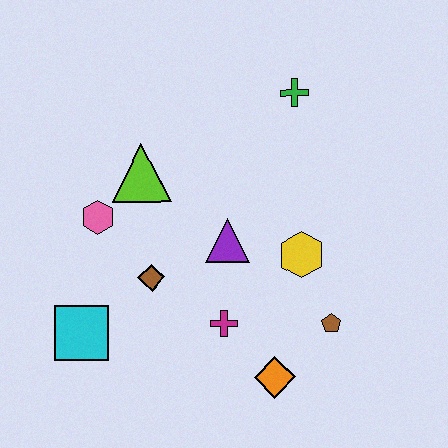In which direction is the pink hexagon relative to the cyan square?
The pink hexagon is above the cyan square.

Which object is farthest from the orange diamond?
The green cross is farthest from the orange diamond.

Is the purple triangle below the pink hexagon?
Yes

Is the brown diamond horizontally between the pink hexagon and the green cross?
Yes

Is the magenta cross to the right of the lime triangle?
Yes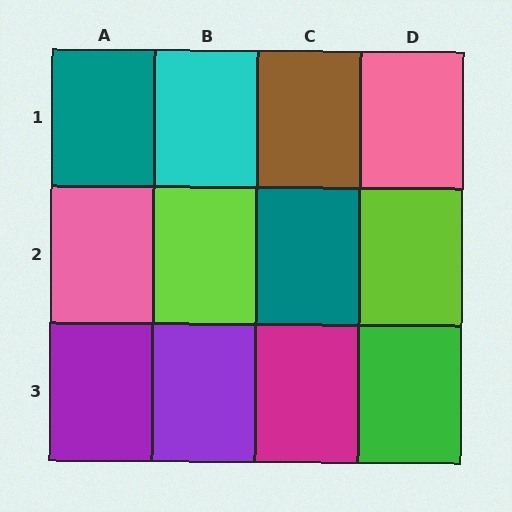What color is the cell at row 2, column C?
Teal.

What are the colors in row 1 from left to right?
Teal, cyan, brown, pink.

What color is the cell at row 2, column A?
Pink.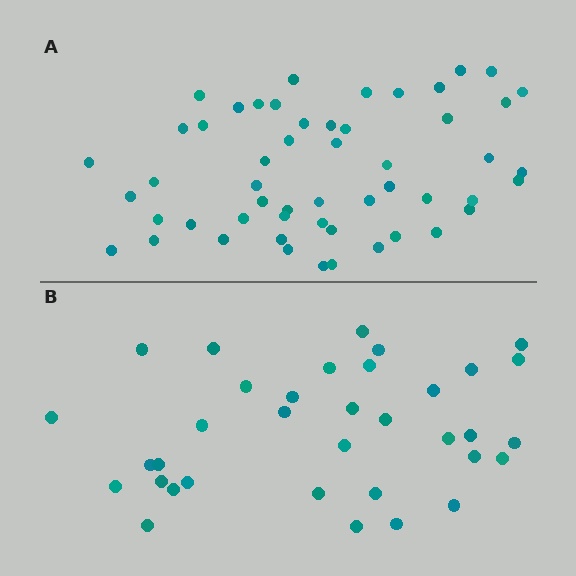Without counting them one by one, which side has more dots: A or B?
Region A (the top region) has more dots.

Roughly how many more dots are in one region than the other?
Region A has approximately 20 more dots than region B.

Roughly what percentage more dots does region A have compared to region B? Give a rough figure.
About 50% more.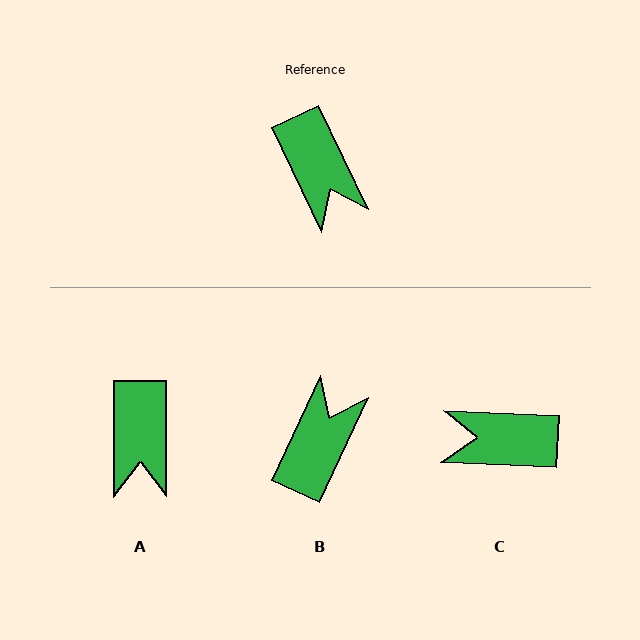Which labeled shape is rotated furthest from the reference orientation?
B, about 129 degrees away.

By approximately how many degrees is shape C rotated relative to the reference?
Approximately 119 degrees clockwise.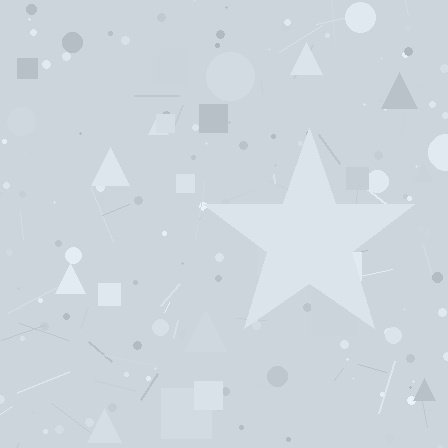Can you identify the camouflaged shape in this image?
The camouflaged shape is a star.